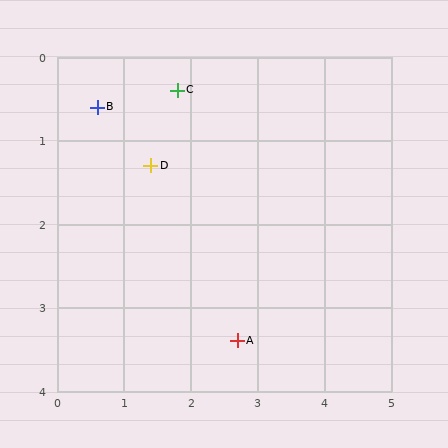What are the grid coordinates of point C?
Point C is at approximately (1.8, 0.4).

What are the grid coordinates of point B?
Point B is at approximately (0.6, 0.6).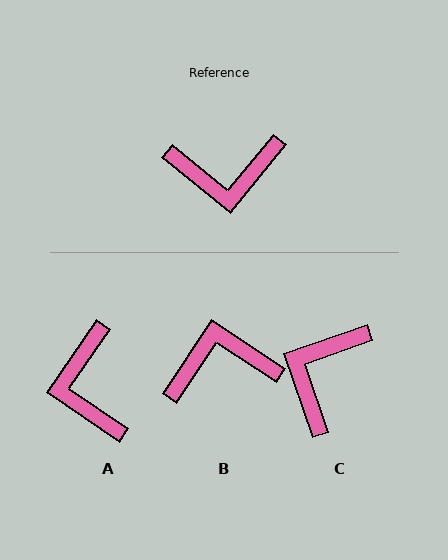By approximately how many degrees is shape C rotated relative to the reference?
Approximately 121 degrees clockwise.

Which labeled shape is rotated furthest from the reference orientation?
B, about 174 degrees away.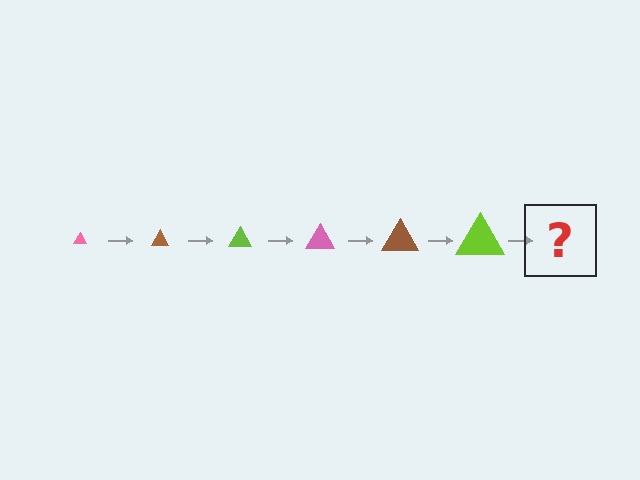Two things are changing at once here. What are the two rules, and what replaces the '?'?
The two rules are that the triangle grows larger each step and the color cycles through pink, brown, and lime. The '?' should be a pink triangle, larger than the previous one.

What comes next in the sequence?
The next element should be a pink triangle, larger than the previous one.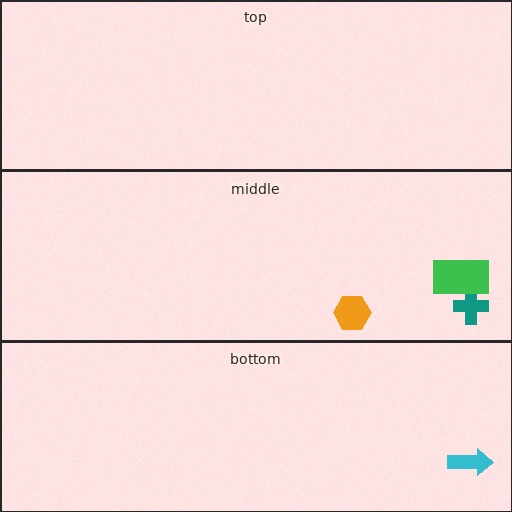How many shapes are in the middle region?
3.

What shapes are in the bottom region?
The cyan arrow.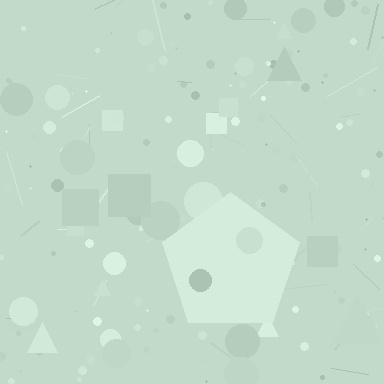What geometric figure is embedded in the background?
A pentagon is embedded in the background.